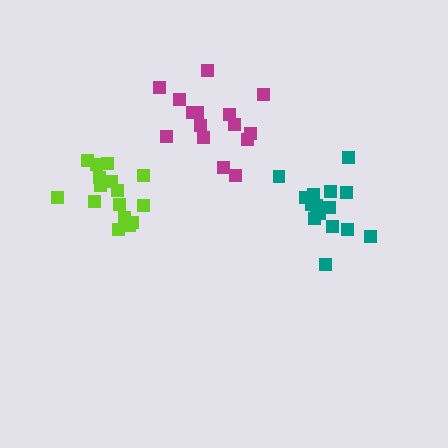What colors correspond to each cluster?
The clusters are colored: teal, lime, magenta.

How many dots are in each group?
Group 1: 16 dots, Group 2: 16 dots, Group 3: 15 dots (47 total).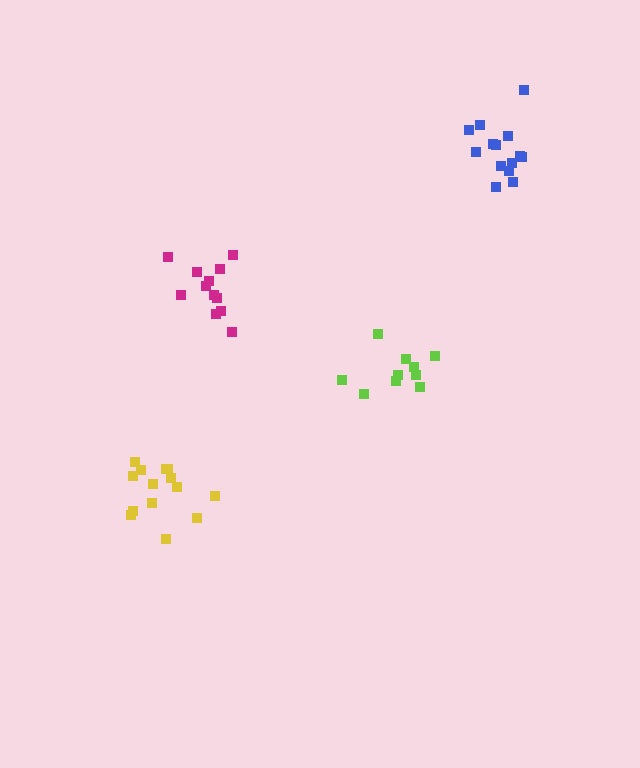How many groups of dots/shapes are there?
There are 4 groups.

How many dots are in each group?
Group 1: 14 dots, Group 2: 12 dots, Group 3: 10 dots, Group 4: 14 dots (50 total).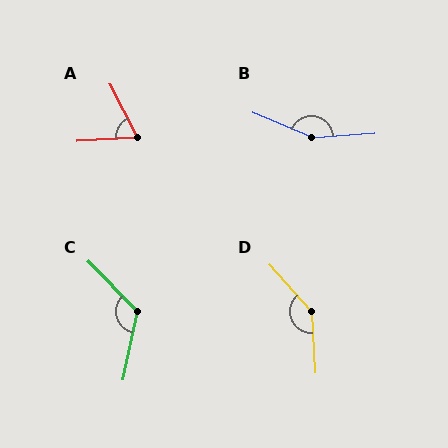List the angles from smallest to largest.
A (66°), C (124°), D (141°), B (154°).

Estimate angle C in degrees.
Approximately 124 degrees.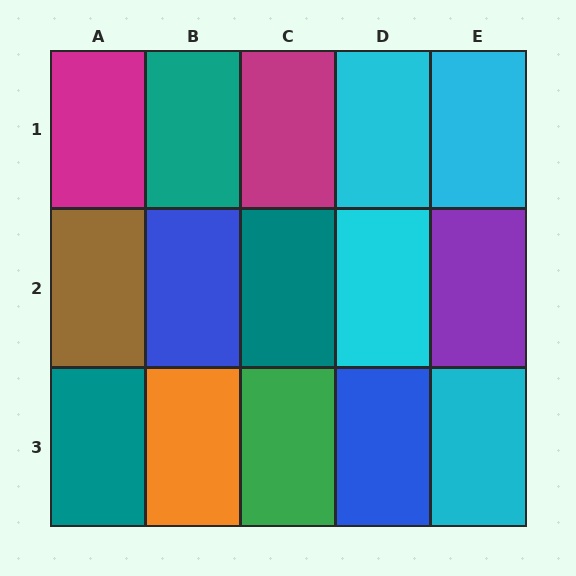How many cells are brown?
1 cell is brown.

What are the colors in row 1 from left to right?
Magenta, teal, magenta, cyan, cyan.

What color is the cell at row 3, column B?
Orange.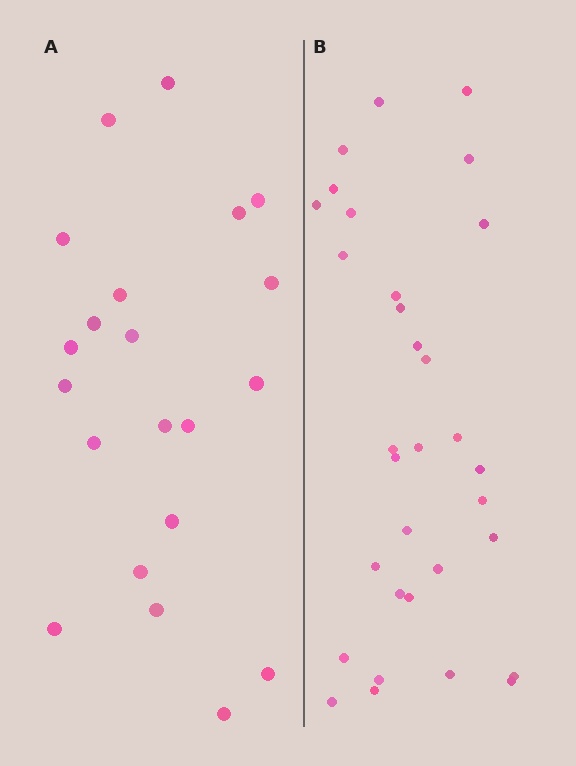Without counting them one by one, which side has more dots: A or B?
Region B (the right region) has more dots.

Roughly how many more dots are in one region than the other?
Region B has roughly 12 or so more dots than region A.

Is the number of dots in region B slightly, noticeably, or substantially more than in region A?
Region B has substantially more. The ratio is roughly 1.5 to 1.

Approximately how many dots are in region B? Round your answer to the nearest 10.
About 30 dots. (The exact count is 32, which rounds to 30.)